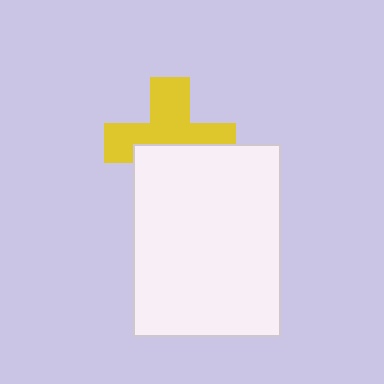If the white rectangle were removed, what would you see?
You would see the complete yellow cross.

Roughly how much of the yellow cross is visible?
About half of it is visible (roughly 57%).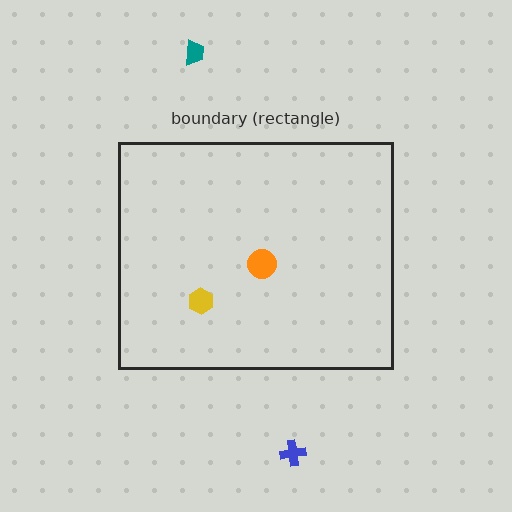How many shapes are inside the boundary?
2 inside, 2 outside.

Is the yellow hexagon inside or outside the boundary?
Inside.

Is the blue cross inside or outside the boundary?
Outside.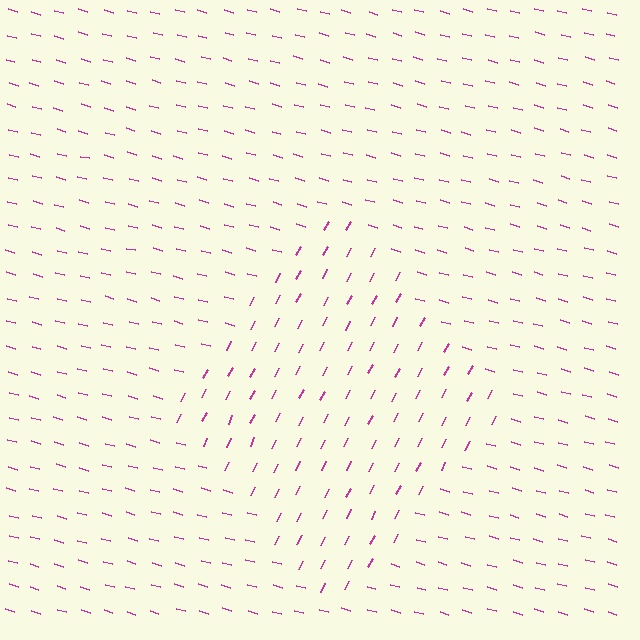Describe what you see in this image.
The image is filled with small magenta line segments. A diamond region in the image has lines oriented differently from the surrounding lines, creating a visible texture boundary.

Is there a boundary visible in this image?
Yes, there is a texture boundary formed by a change in line orientation.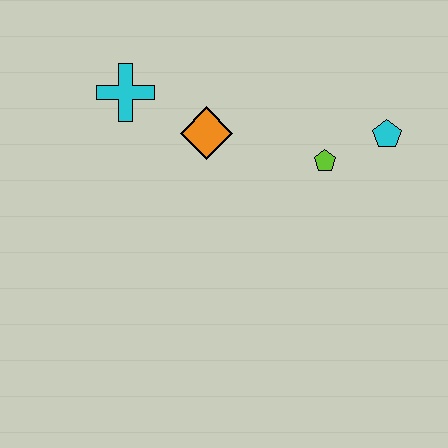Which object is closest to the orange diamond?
The cyan cross is closest to the orange diamond.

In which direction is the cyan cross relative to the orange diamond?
The cyan cross is to the left of the orange diamond.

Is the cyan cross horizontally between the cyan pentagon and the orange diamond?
No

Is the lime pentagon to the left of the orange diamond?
No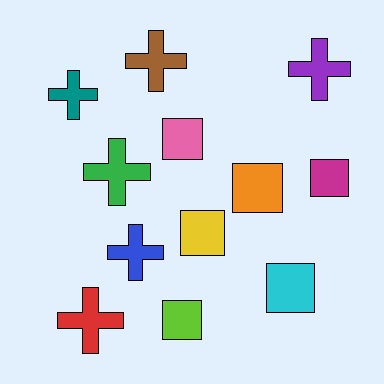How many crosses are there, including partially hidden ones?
There are 6 crosses.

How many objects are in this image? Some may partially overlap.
There are 12 objects.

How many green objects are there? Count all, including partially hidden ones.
There is 1 green object.